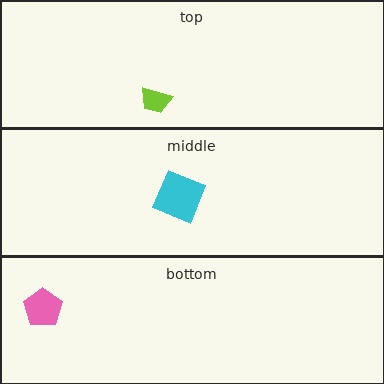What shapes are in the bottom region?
The pink pentagon.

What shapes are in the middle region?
The cyan square.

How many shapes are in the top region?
1.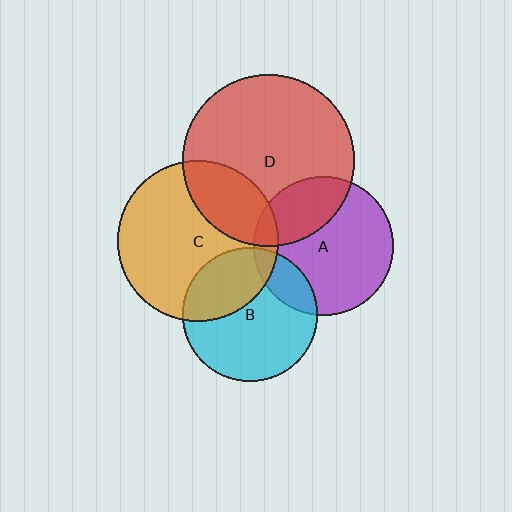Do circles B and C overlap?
Yes.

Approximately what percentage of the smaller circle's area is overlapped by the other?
Approximately 35%.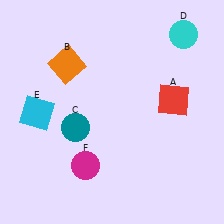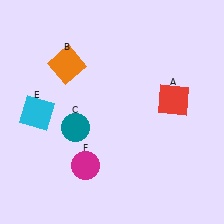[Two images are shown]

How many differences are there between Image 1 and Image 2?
There is 1 difference between the two images.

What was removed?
The cyan circle (D) was removed in Image 2.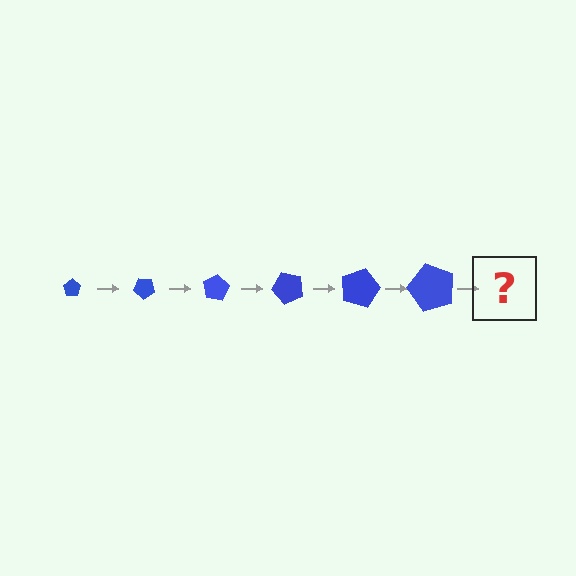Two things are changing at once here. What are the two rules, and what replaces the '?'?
The two rules are that the pentagon grows larger each step and it rotates 40 degrees each step. The '?' should be a pentagon, larger than the previous one and rotated 240 degrees from the start.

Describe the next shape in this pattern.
It should be a pentagon, larger than the previous one and rotated 240 degrees from the start.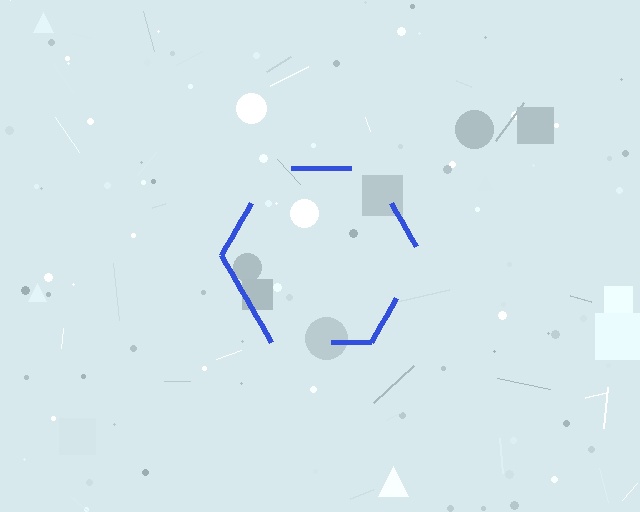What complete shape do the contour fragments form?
The contour fragments form a hexagon.